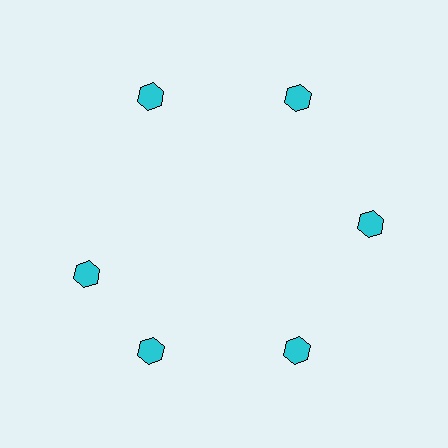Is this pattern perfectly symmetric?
No. The 6 cyan hexagons are arranged in a ring, but one element near the 9 o'clock position is rotated out of alignment along the ring, breaking the 6-fold rotational symmetry.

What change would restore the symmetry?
The symmetry would be restored by rotating it back into even spacing with its neighbors so that all 6 hexagons sit at equal angles and equal distance from the center.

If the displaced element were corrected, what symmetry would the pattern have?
It would have 6-fold rotational symmetry — the pattern would map onto itself every 60 degrees.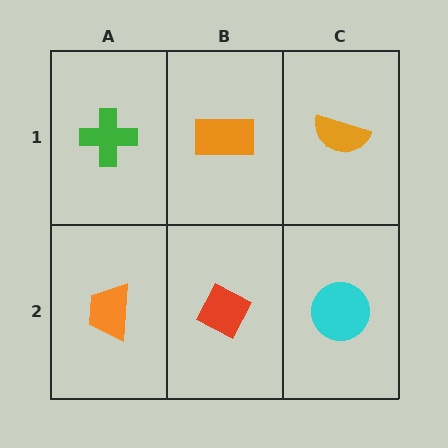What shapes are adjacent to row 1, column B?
A red diamond (row 2, column B), a green cross (row 1, column A), an orange semicircle (row 1, column C).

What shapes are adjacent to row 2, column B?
An orange rectangle (row 1, column B), an orange trapezoid (row 2, column A), a cyan circle (row 2, column C).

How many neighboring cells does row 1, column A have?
2.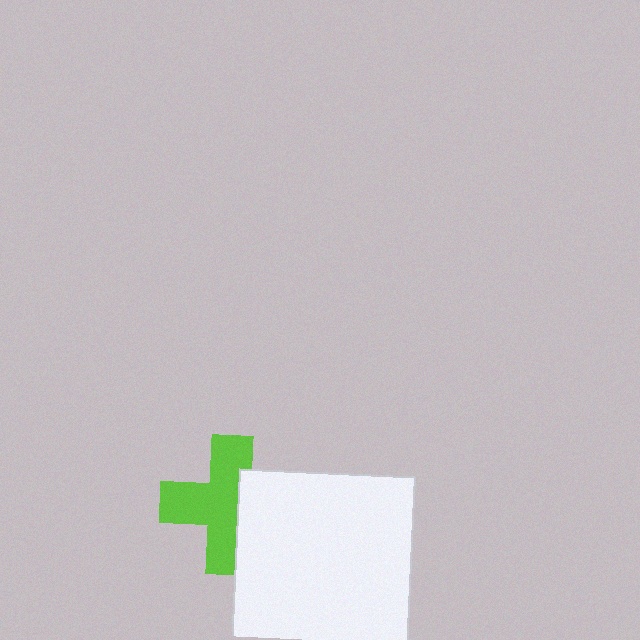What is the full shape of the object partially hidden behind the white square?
The partially hidden object is a lime cross.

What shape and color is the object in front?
The object in front is a white square.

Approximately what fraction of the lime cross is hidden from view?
Roughly 35% of the lime cross is hidden behind the white square.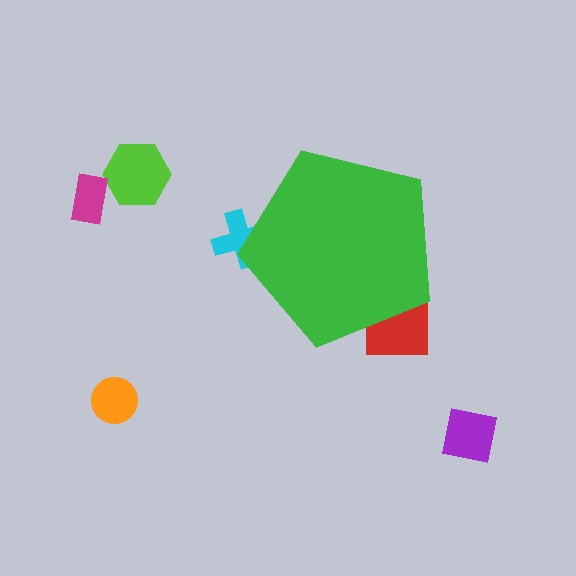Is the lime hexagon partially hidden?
No, the lime hexagon is fully visible.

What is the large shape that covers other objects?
A green pentagon.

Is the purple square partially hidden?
No, the purple square is fully visible.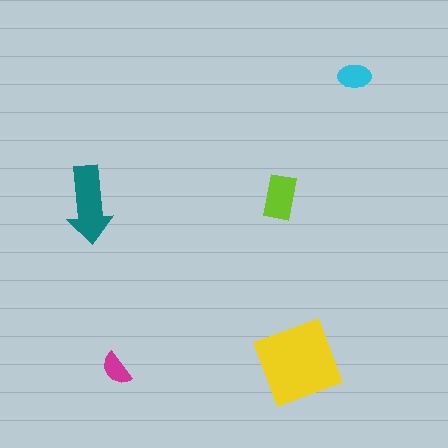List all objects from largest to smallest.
The yellow diamond, the teal arrow, the lime rectangle, the cyan ellipse, the magenta semicircle.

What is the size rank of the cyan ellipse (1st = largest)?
4th.